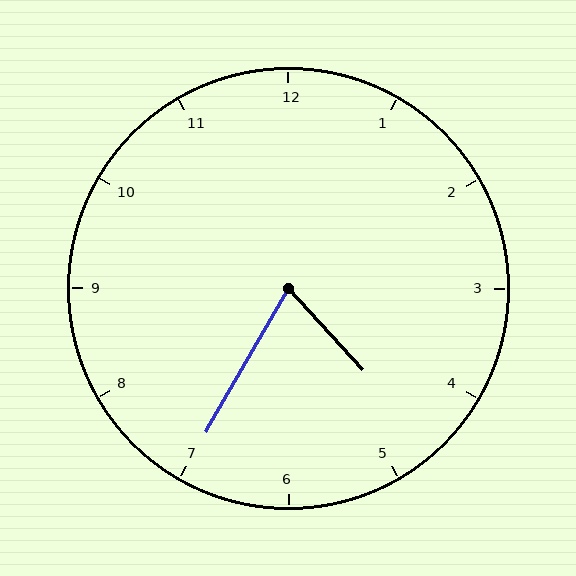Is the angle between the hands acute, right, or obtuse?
It is acute.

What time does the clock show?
4:35.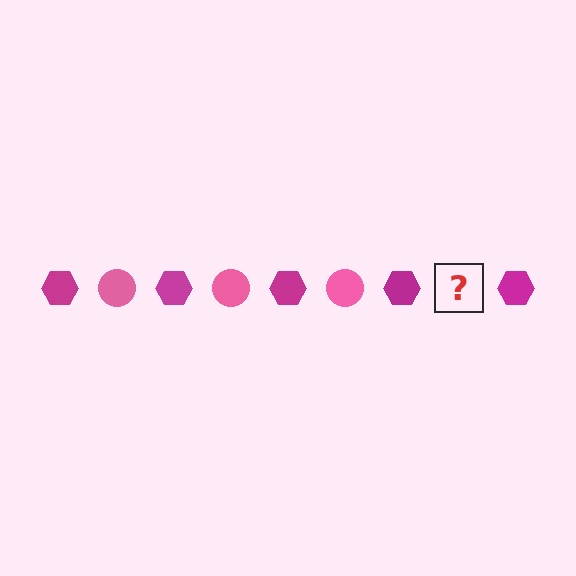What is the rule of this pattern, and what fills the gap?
The rule is that the pattern alternates between magenta hexagon and pink circle. The gap should be filled with a pink circle.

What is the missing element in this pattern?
The missing element is a pink circle.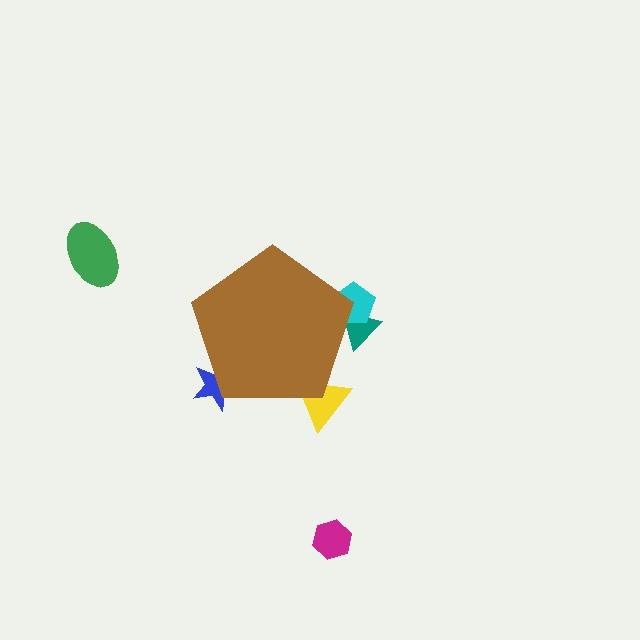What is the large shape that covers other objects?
A brown pentagon.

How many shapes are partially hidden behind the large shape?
4 shapes are partially hidden.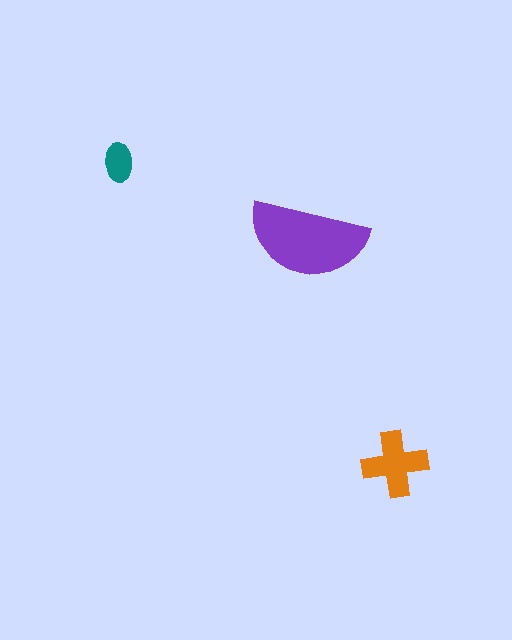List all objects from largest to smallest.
The purple semicircle, the orange cross, the teal ellipse.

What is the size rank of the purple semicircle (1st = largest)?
1st.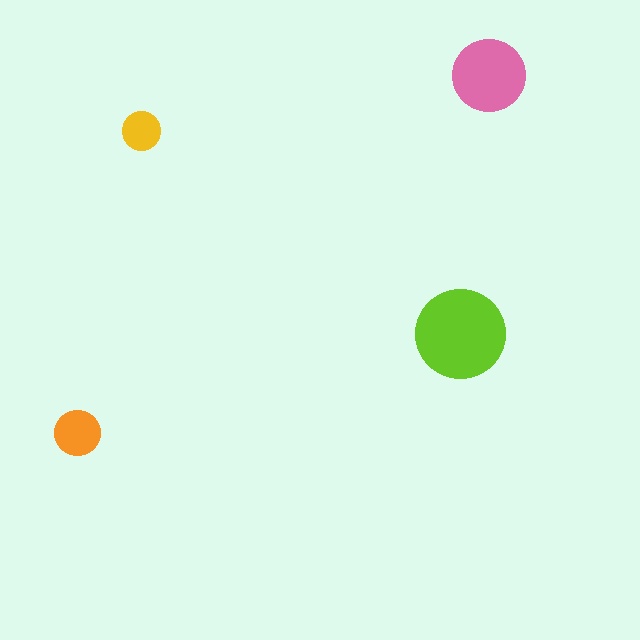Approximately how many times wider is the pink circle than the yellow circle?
About 2 times wider.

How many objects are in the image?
There are 4 objects in the image.